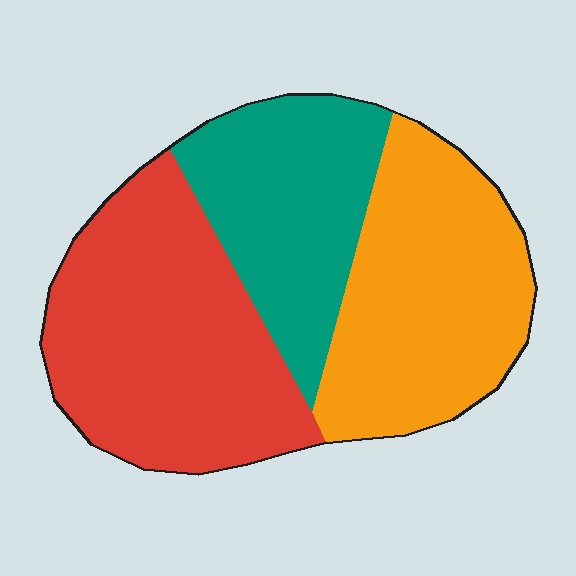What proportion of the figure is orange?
Orange takes up about one third (1/3) of the figure.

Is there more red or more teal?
Red.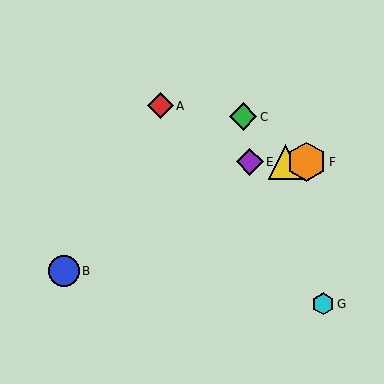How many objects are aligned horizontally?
3 objects (D, E, F) are aligned horizontally.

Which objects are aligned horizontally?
Objects D, E, F are aligned horizontally.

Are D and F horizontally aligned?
Yes, both are at y≈162.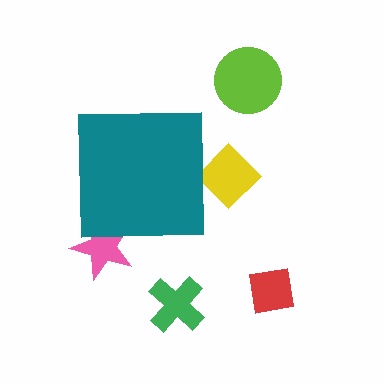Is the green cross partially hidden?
No, the green cross is fully visible.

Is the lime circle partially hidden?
No, the lime circle is fully visible.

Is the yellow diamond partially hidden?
Yes, the yellow diamond is partially hidden behind the teal square.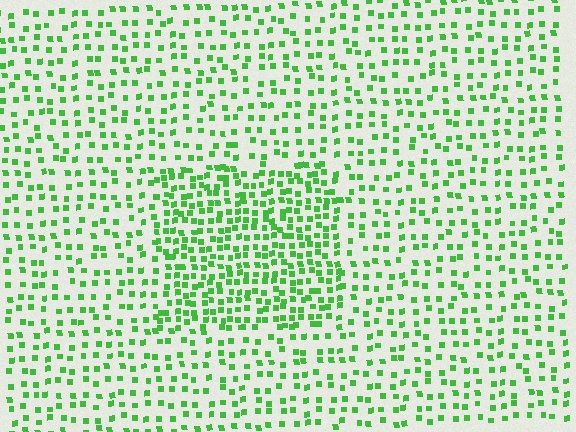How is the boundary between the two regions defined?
The boundary is defined by a change in element density (approximately 1.9x ratio). All elements are the same color, size, and shape.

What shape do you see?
I see a rectangle.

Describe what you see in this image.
The image contains small green elements arranged at two different densities. A rectangle-shaped region is visible where the elements are more densely packed than the surrounding area.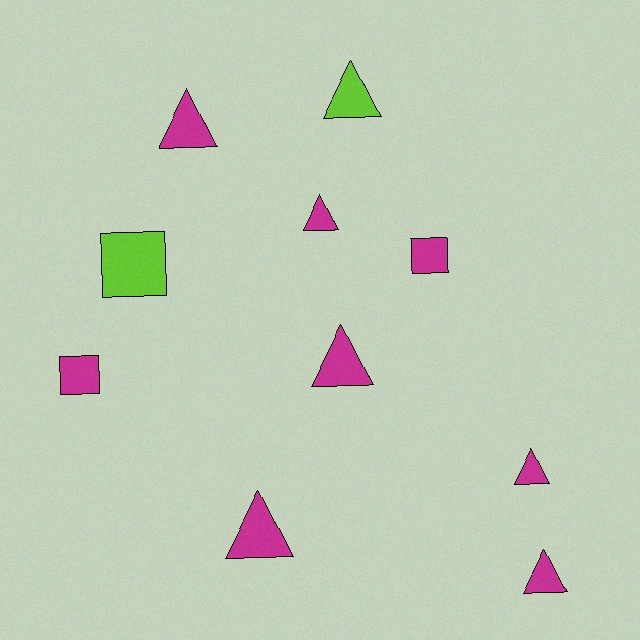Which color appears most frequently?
Magenta, with 8 objects.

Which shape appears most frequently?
Triangle, with 7 objects.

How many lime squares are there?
There is 1 lime square.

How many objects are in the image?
There are 10 objects.